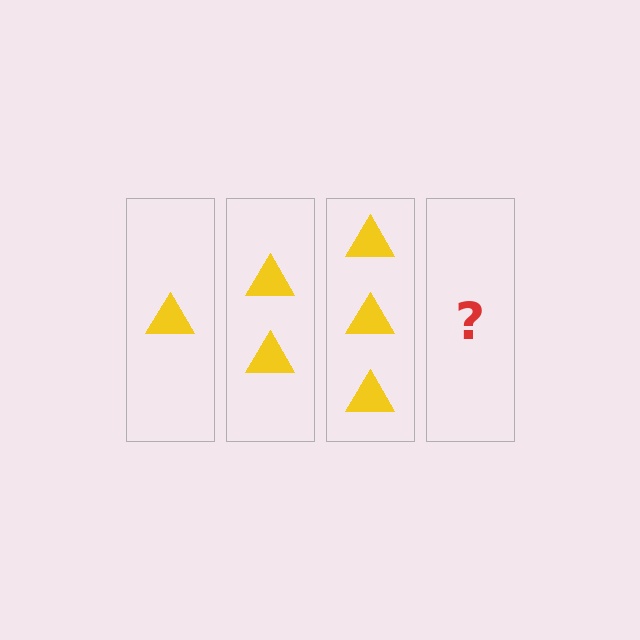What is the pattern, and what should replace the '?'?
The pattern is that each step adds one more triangle. The '?' should be 4 triangles.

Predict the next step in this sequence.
The next step is 4 triangles.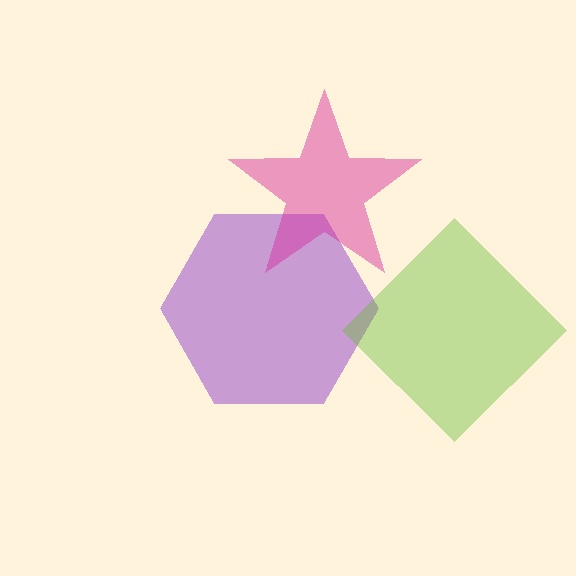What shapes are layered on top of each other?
The layered shapes are: a purple hexagon, a magenta star, a lime diamond.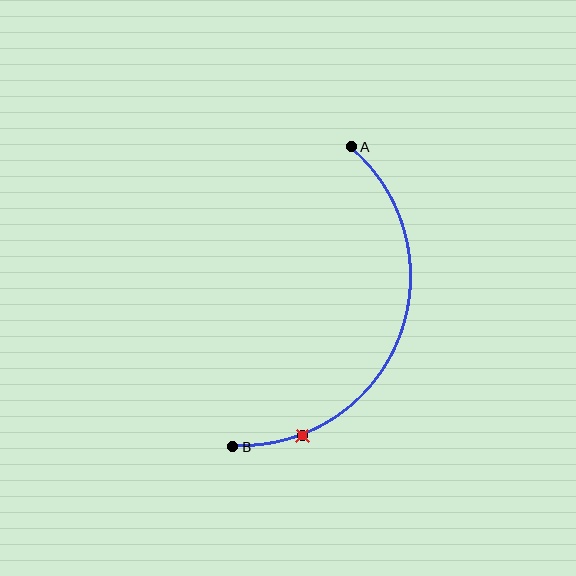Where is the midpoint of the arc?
The arc midpoint is the point on the curve farthest from the straight line joining A and B. It sits to the right of that line.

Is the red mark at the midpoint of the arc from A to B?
No. The red mark lies on the arc but is closer to endpoint B. The arc midpoint would be at the point on the curve equidistant along the arc from both A and B.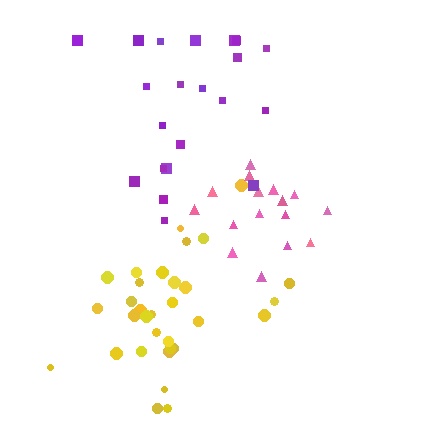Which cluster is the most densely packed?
Pink.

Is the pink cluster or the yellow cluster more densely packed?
Pink.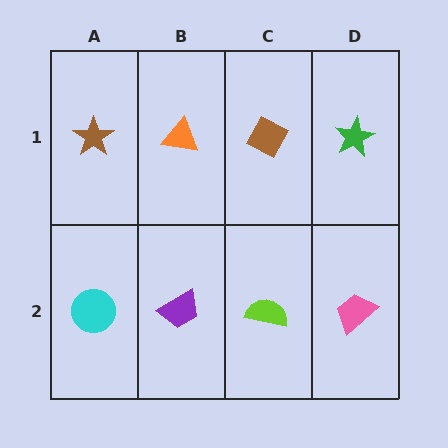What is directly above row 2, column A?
A brown star.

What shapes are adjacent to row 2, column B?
An orange triangle (row 1, column B), a cyan circle (row 2, column A), a lime semicircle (row 2, column C).